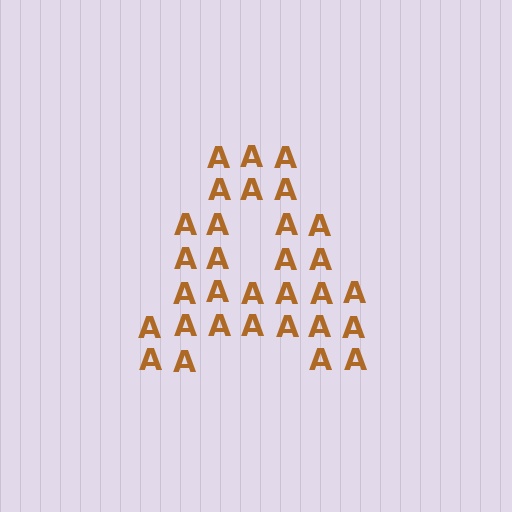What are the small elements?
The small elements are letter A's.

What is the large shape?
The large shape is the letter A.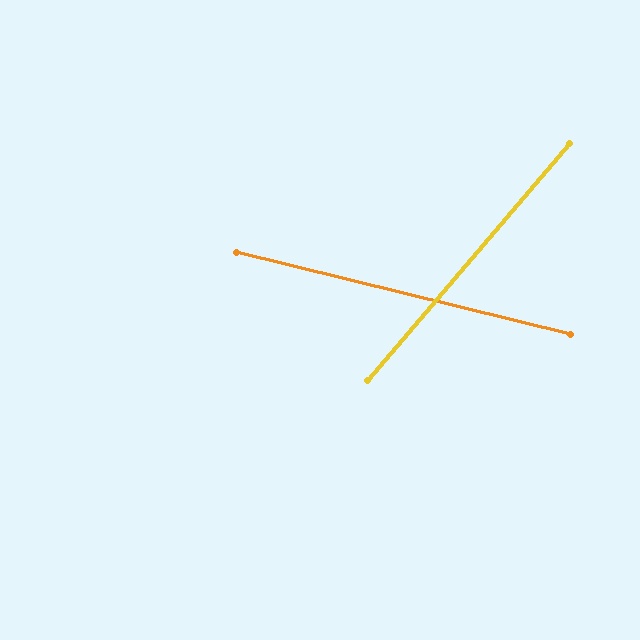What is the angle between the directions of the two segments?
Approximately 63 degrees.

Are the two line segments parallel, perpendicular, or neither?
Neither parallel nor perpendicular — they differ by about 63°.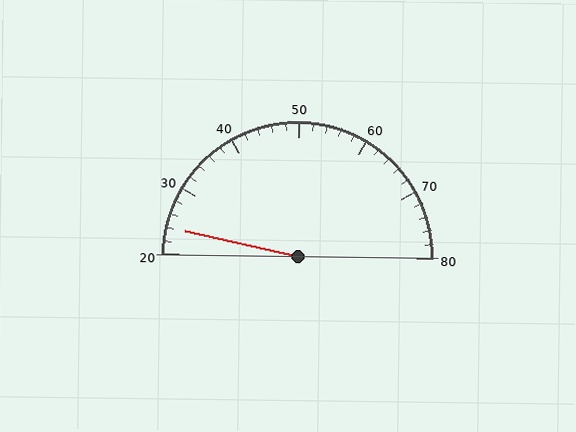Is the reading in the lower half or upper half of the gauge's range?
The reading is in the lower half of the range (20 to 80).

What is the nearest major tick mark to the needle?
The nearest major tick mark is 20.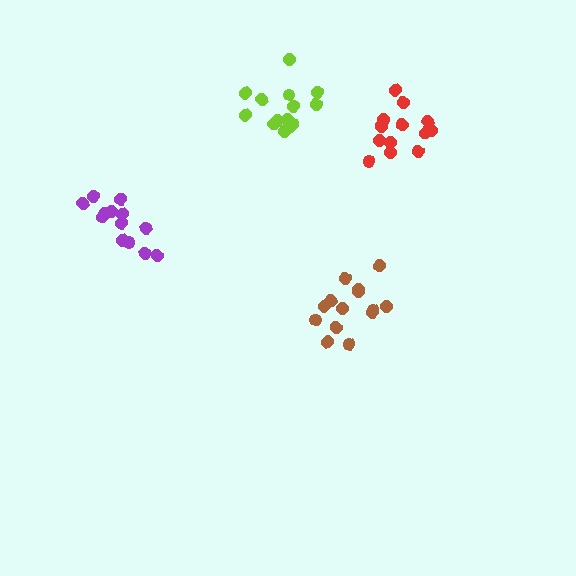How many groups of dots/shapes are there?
There are 4 groups.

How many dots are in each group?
Group 1: 13 dots, Group 2: 14 dots, Group 3: 14 dots, Group 4: 13 dots (54 total).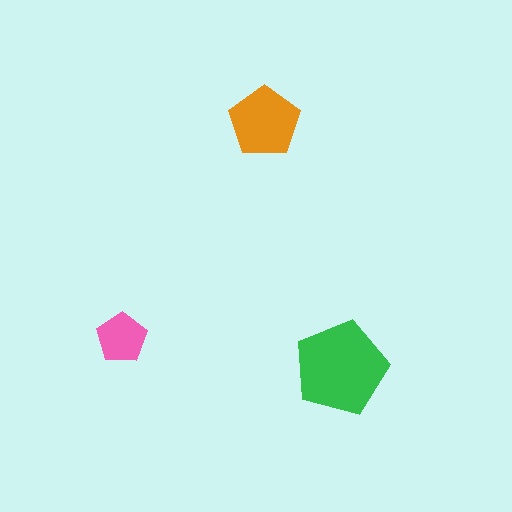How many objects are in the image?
There are 3 objects in the image.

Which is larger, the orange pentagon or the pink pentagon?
The orange one.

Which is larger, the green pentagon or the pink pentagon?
The green one.